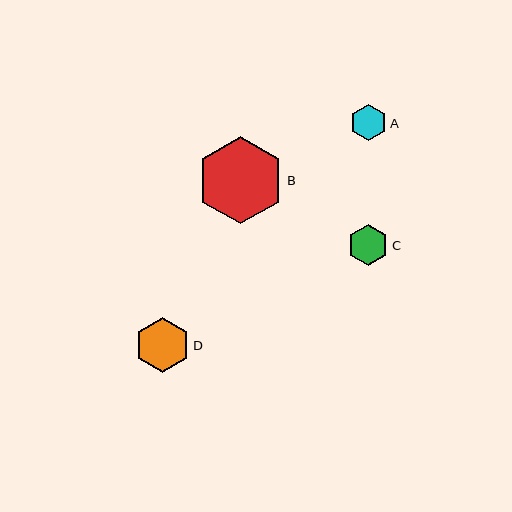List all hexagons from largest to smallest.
From largest to smallest: B, D, C, A.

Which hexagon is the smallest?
Hexagon A is the smallest with a size of approximately 37 pixels.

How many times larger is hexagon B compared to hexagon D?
Hexagon B is approximately 1.6 times the size of hexagon D.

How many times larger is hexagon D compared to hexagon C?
Hexagon D is approximately 1.3 times the size of hexagon C.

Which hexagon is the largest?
Hexagon B is the largest with a size of approximately 87 pixels.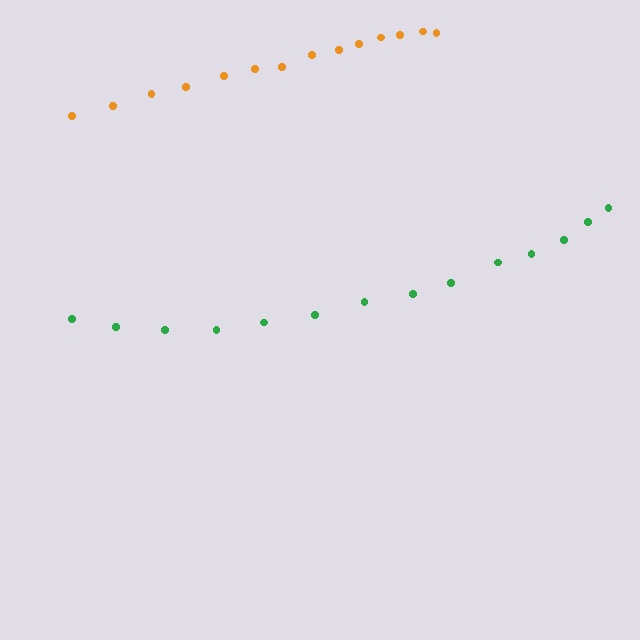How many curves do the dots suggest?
There are 2 distinct paths.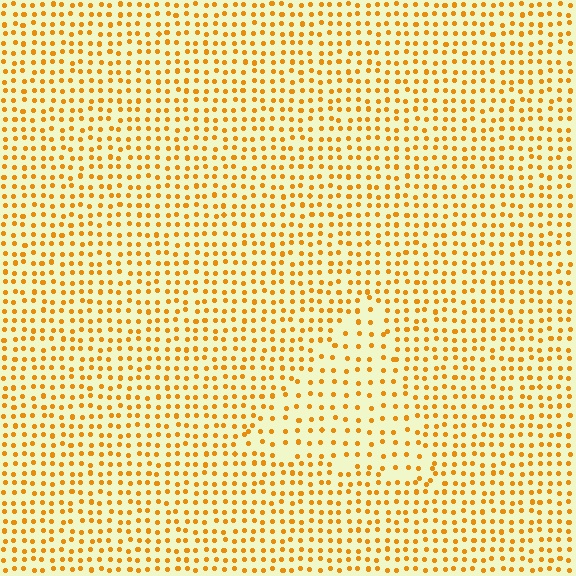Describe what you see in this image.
The image contains small orange elements arranged at two different densities. A triangle-shaped region is visible where the elements are less densely packed than the surrounding area.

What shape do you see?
I see a triangle.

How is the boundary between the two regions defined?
The boundary is defined by a change in element density (approximately 1.6x ratio). All elements are the same color, size, and shape.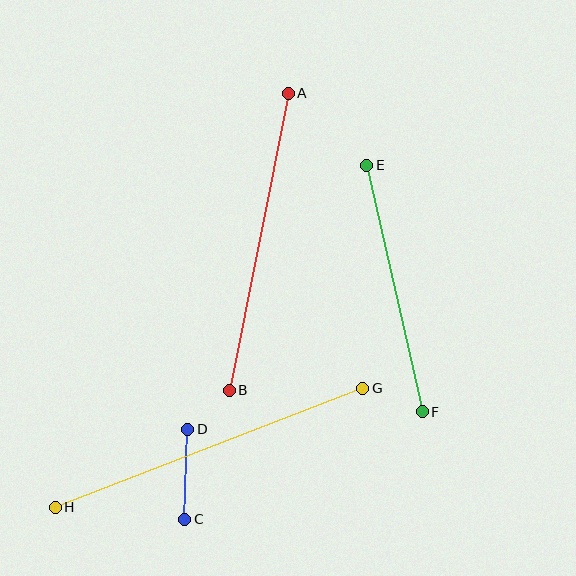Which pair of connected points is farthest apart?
Points G and H are farthest apart.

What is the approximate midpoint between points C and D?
The midpoint is at approximately (186, 474) pixels.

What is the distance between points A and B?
The distance is approximately 303 pixels.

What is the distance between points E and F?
The distance is approximately 253 pixels.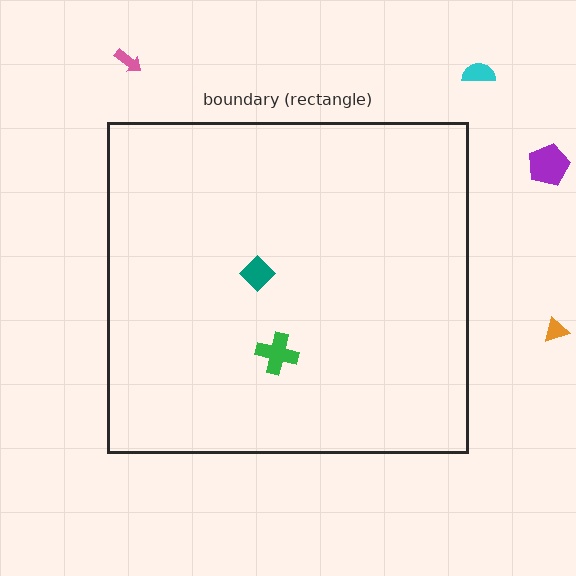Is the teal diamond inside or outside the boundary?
Inside.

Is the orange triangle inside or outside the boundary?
Outside.